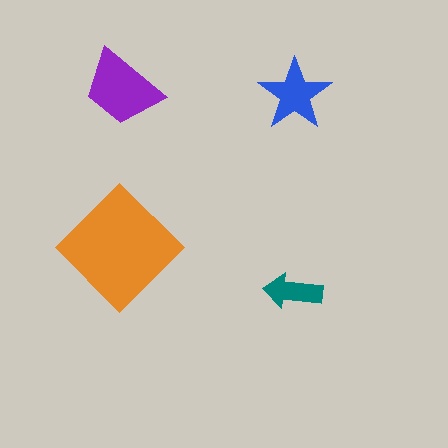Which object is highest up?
The purple trapezoid is topmost.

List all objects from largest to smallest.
The orange diamond, the purple trapezoid, the blue star, the teal arrow.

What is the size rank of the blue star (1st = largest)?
3rd.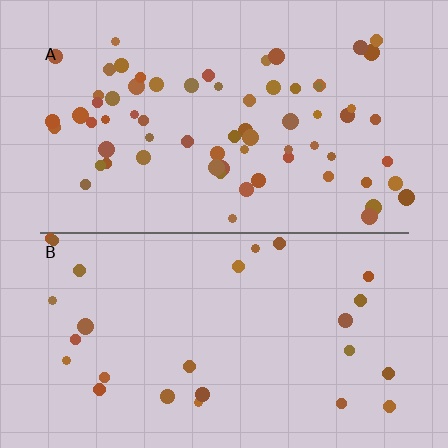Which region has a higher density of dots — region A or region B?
A (the top).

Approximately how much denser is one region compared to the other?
Approximately 2.5× — region A over region B.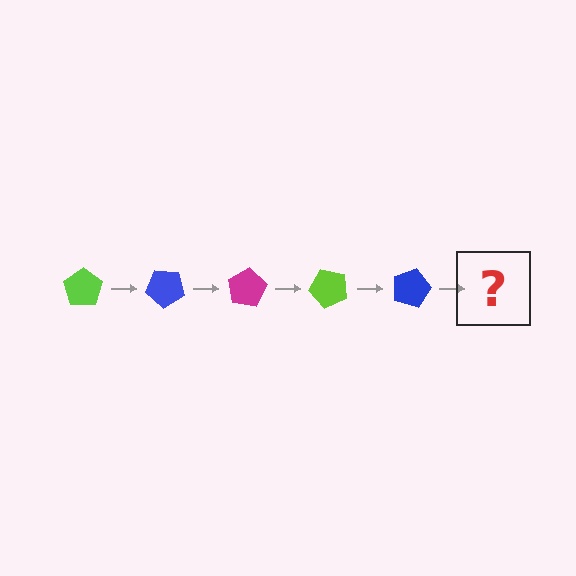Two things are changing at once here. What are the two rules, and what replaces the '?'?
The two rules are that it rotates 40 degrees each step and the color cycles through lime, blue, and magenta. The '?' should be a magenta pentagon, rotated 200 degrees from the start.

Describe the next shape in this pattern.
It should be a magenta pentagon, rotated 200 degrees from the start.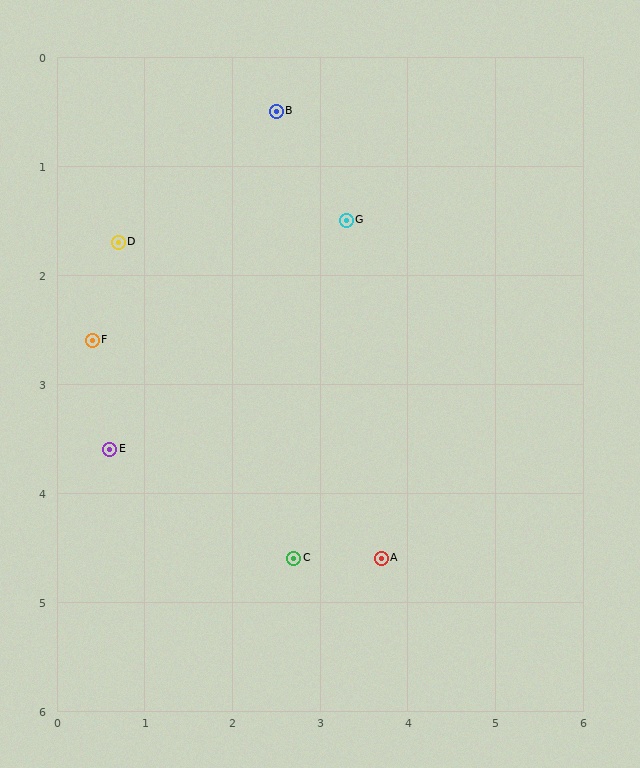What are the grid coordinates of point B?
Point B is at approximately (2.5, 0.5).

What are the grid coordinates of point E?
Point E is at approximately (0.6, 3.6).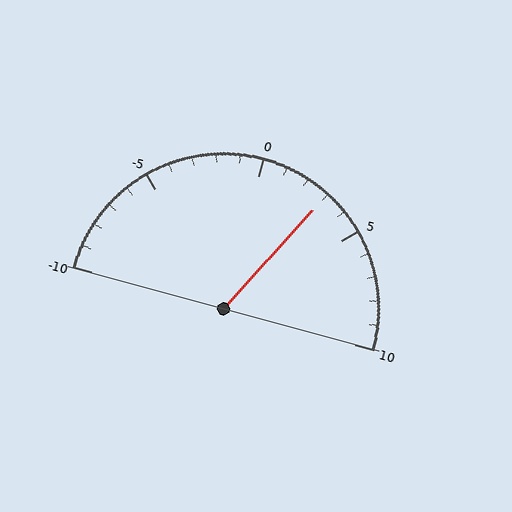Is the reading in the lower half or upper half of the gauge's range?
The reading is in the upper half of the range (-10 to 10).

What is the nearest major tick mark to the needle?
The nearest major tick mark is 5.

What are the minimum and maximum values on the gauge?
The gauge ranges from -10 to 10.